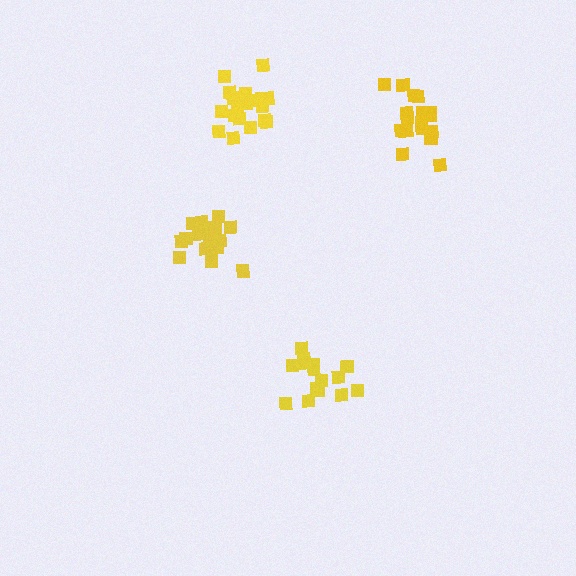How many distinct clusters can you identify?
There are 4 distinct clusters.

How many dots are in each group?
Group 1: 21 dots, Group 2: 19 dots, Group 3: 19 dots, Group 4: 15 dots (74 total).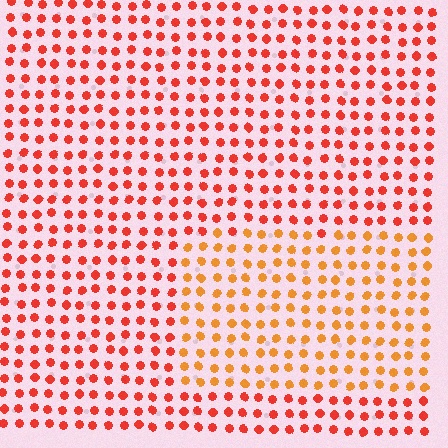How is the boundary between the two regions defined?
The boundary is defined purely by a slight shift in hue (about 29 degrees). Spacing, size, and orientation are identical on both sides.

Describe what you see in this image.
The image is filled with small red elements in a uniform arrangement. A rectangle-shaped region is visible where the elements are tinted to a slightly different hue, forming a subtle color boundary.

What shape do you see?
I see a rectangle.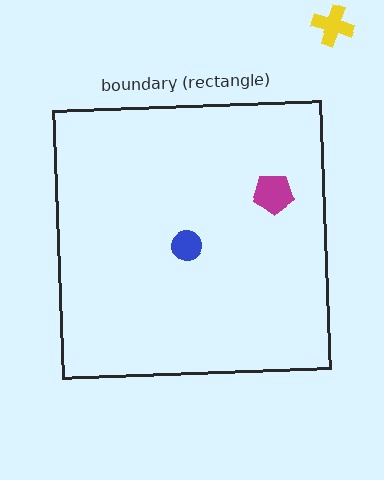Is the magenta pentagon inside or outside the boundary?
Inside.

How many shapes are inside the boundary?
2 inside, 1 outside.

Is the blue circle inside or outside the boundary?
Inside.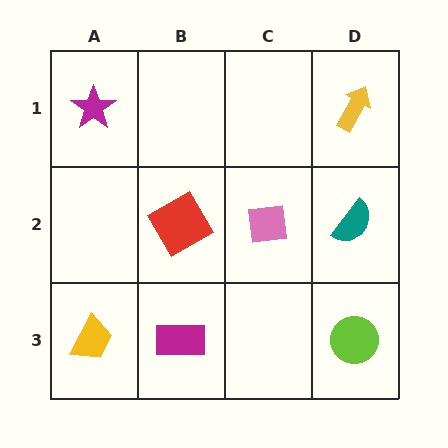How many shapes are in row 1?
2 shapes.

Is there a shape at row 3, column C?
No, that cell is empty.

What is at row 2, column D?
A teal semicircle.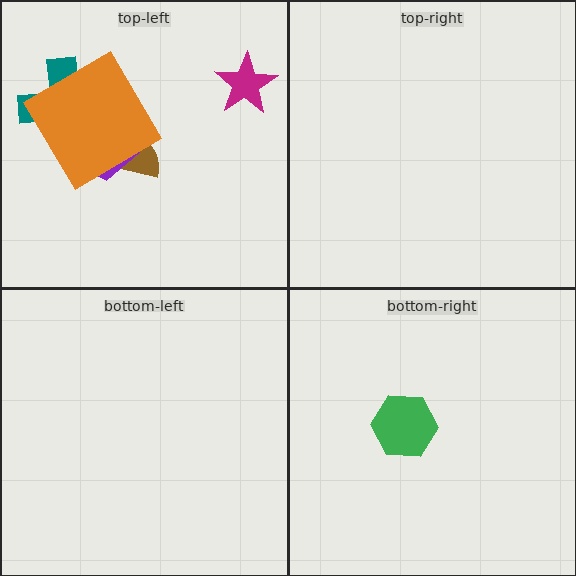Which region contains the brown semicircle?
The top-left region.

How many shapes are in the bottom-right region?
1.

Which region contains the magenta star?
The top-left region.